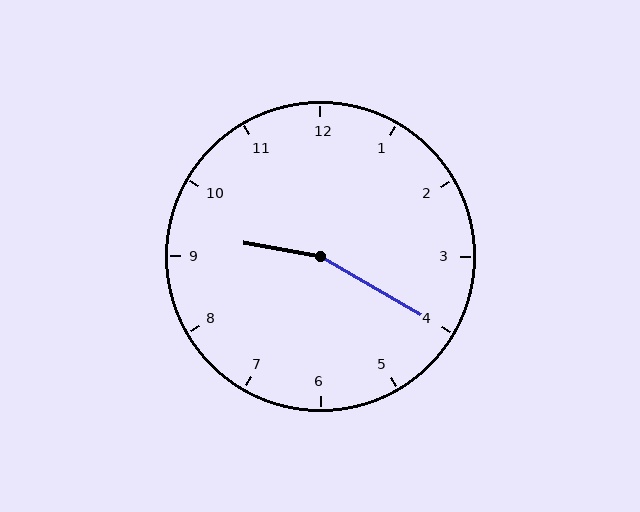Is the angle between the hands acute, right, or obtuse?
It is obtuse.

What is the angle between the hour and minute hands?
Approximately 160 degrees.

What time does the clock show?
9:20.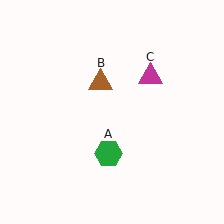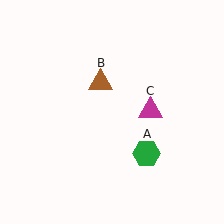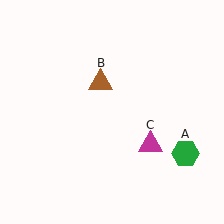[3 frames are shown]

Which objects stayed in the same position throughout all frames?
Brown triangle (object B) remained stationary.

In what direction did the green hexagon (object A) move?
The green hexagon (object A) moved right.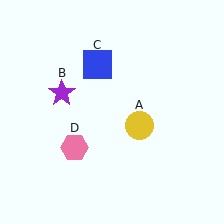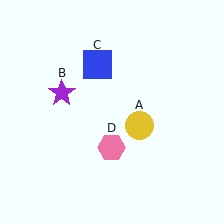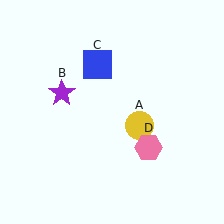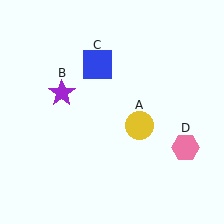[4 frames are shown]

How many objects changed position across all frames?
1 object changed position: pink hexagon (object D).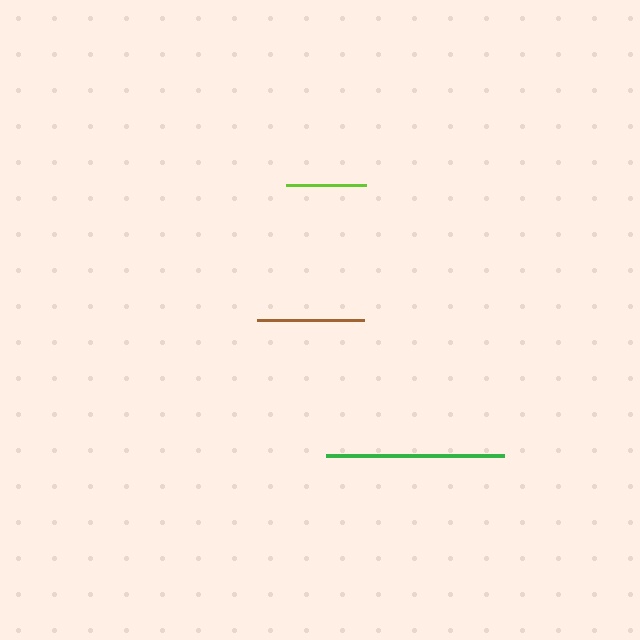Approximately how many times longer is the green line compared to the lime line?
The green line is approximately 2.2 times the length of the lime line.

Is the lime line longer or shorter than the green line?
The green line is longer than the lime line.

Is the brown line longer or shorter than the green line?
The green line is longer than the brown line.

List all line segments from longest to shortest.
From longest to shortest: green, brown, lime.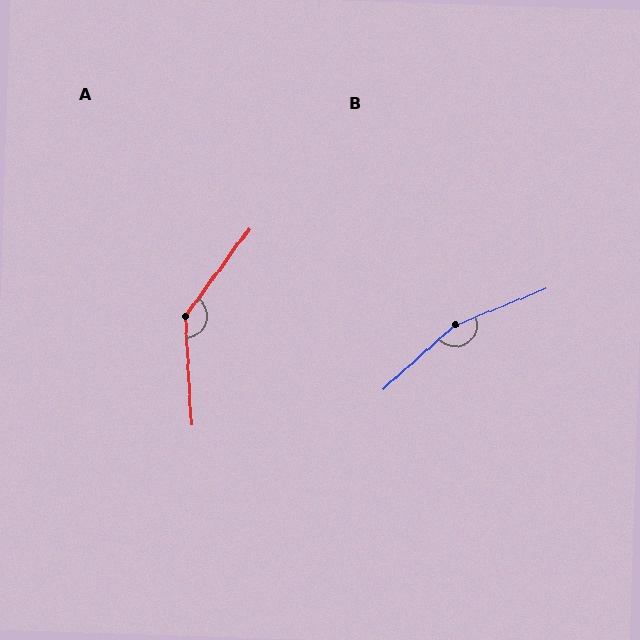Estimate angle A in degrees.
Approximately 140 degrees.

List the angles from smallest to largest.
A (140°), B (160°).